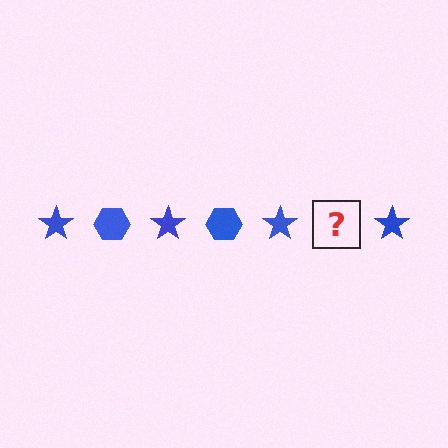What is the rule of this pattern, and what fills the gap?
The rule is that the pattern cycles through star, hexagon shapes in blue. The gap should be filled with a blue hexagon.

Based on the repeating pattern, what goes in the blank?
The blank should be a blue hexagon.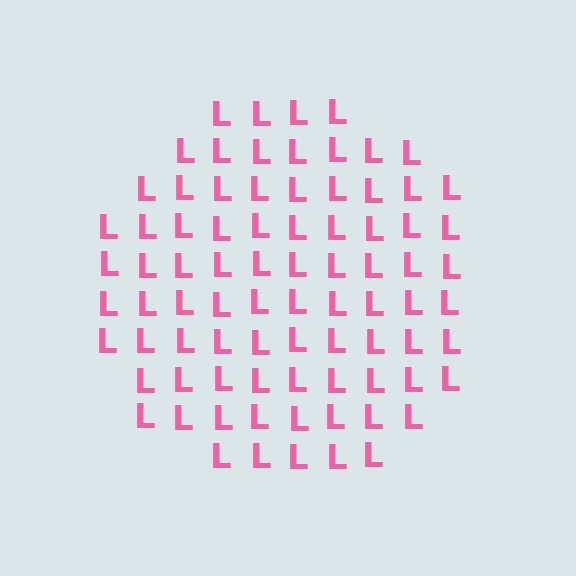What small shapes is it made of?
It is made of small letter L's.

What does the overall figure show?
The overall figure shows a circle.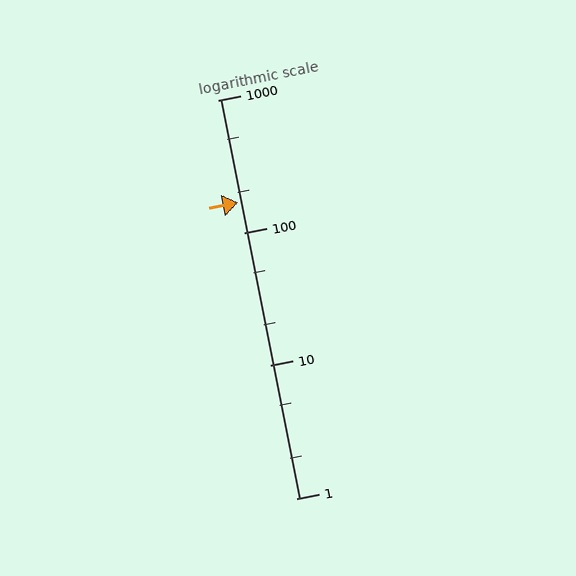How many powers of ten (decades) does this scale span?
The scale spans 3 decades, from 1 to 1000.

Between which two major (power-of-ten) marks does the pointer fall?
The pointer is between 100 and 1000.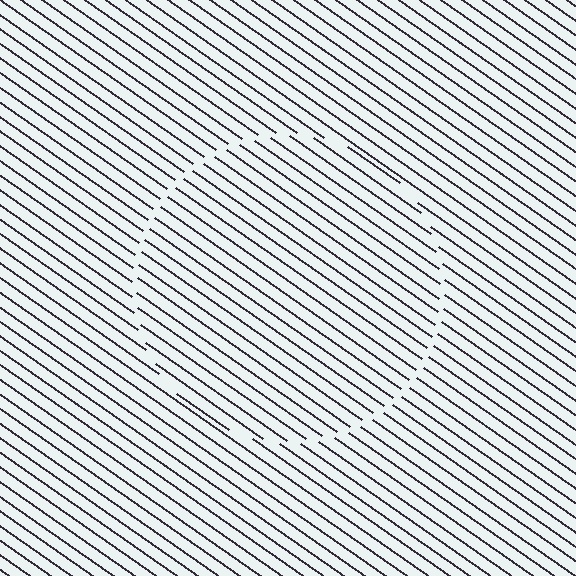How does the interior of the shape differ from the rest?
The interior of the shape contains the same grating, shifted by half a period — the contour is defined by the phase discontinuity where line-ends from the inner and outer gratings abut.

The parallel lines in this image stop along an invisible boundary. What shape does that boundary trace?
An illusory circle. The interior of the shape contains the same grating, shifted by half a period — the contour is defined by the phase discontinuity where line-ends from the inner and outer gratings abut.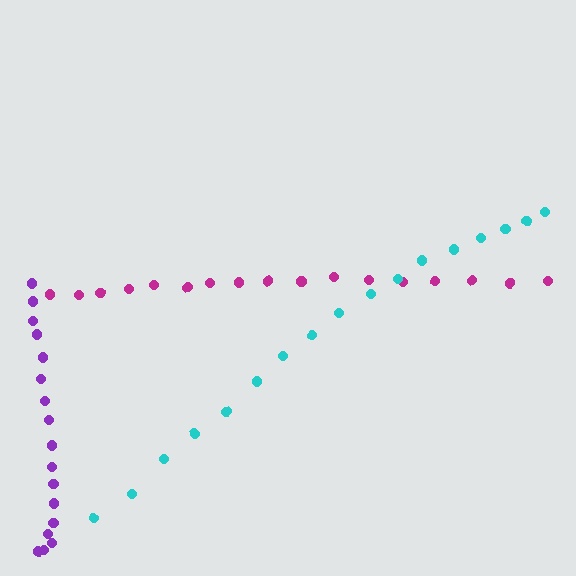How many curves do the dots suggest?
There are 3 distinct paths.